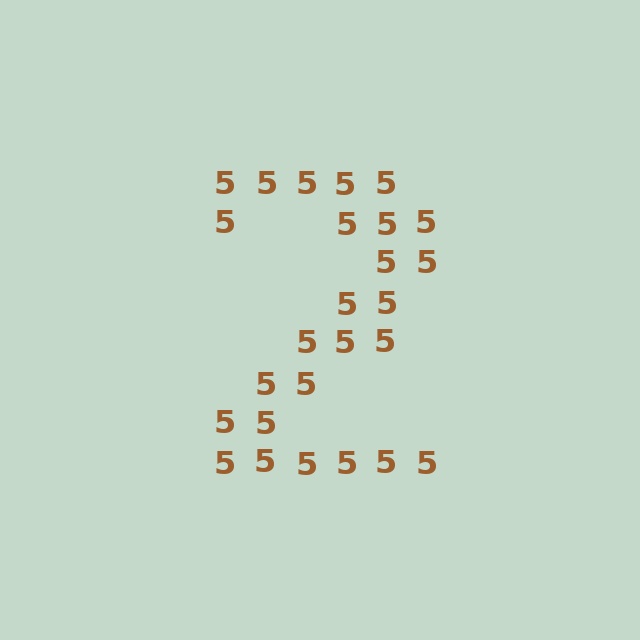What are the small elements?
The small elements are digit 5's.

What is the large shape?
The large shape is the digit 2.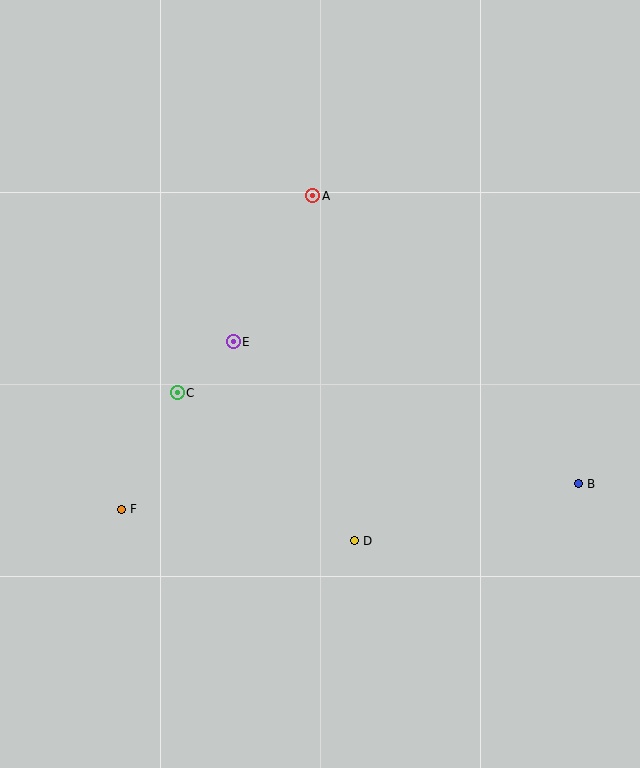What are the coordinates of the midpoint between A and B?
The midpoint between A and B is at (445, 340).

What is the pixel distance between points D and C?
The distance between D and C is 231 pixels.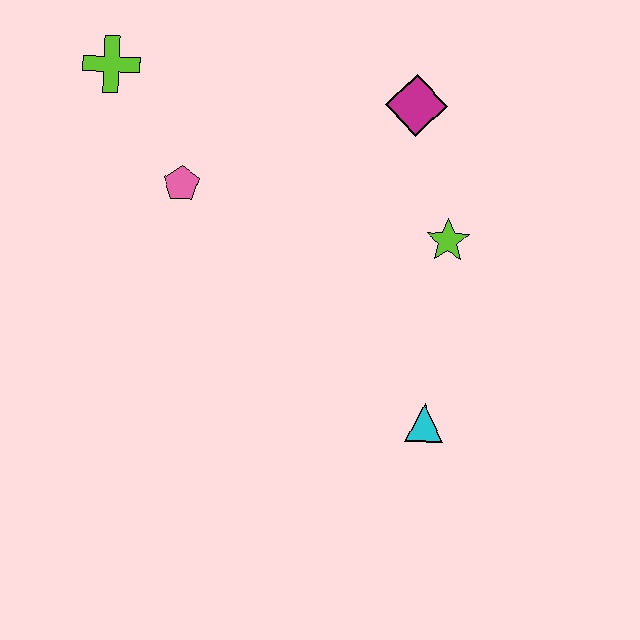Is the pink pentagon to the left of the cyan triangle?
Yes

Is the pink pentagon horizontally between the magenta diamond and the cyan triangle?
No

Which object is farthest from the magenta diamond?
The cyan triangle is farthest from the magenta diamond.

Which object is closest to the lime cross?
The pink pentagon is closest to the lime cross.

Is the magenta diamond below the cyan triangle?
No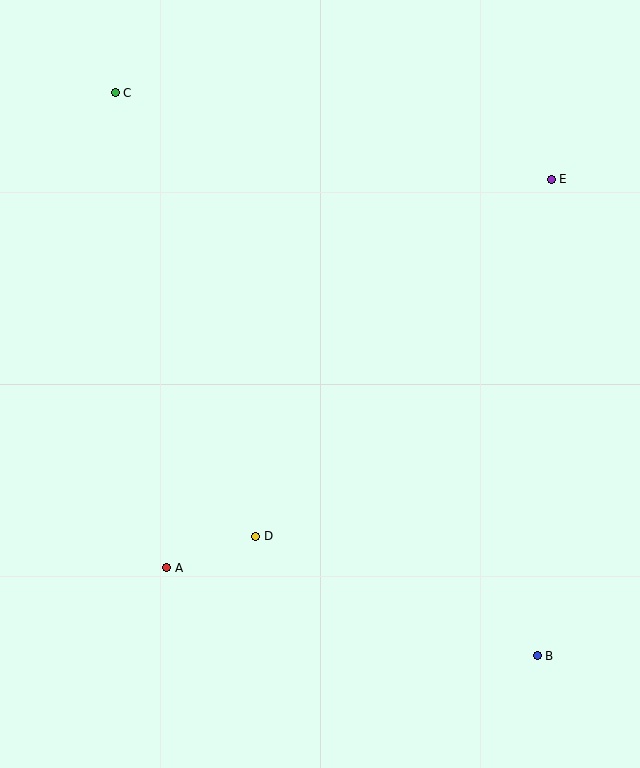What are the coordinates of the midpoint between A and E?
The midpoint between A and E is at (359, 374).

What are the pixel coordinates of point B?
Point B is at (537, 656).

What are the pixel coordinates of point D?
Point D is at (256, 536).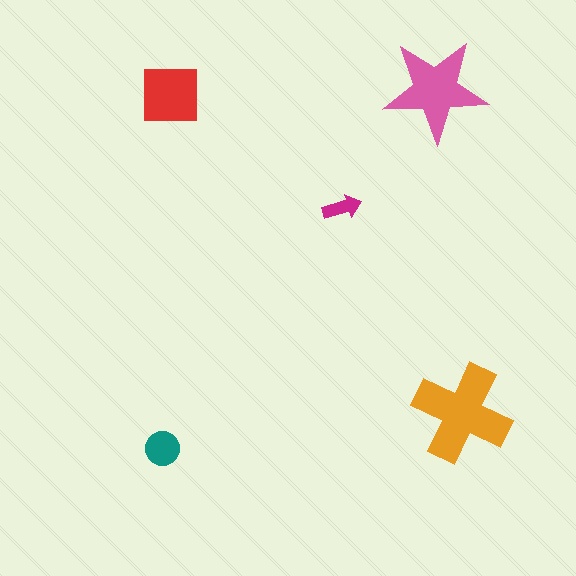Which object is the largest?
The orange cross.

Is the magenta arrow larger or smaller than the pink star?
Smaller.